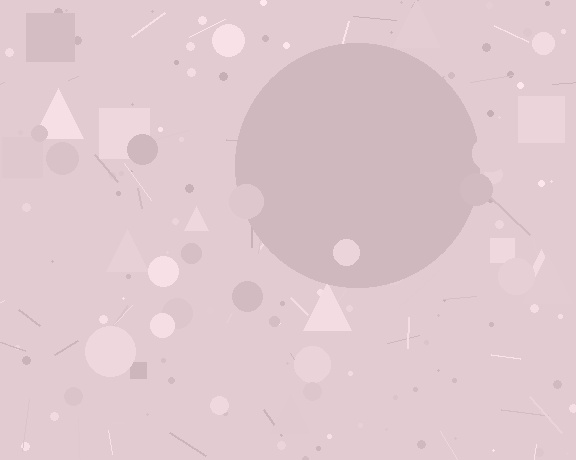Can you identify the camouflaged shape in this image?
The camouflaged shape is a circle.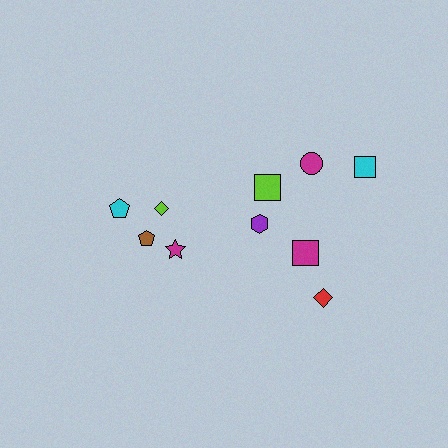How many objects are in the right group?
There are 6 objects.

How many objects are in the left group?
There are 4 objects.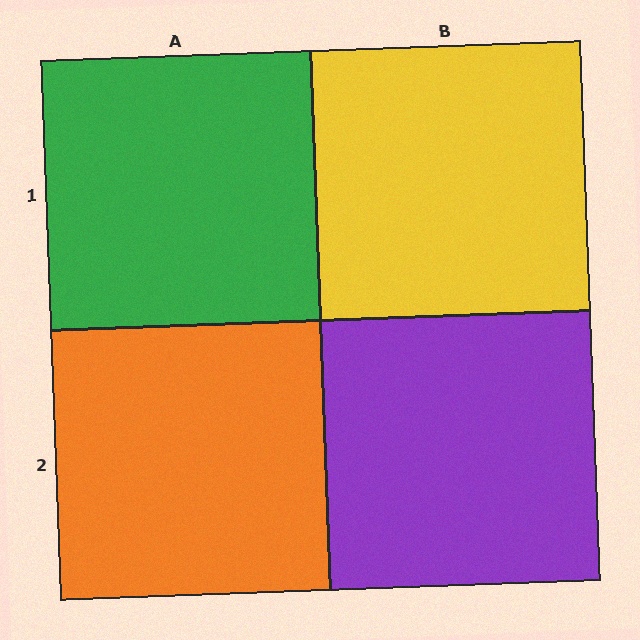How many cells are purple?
1 cell is purple.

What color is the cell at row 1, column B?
Yellow.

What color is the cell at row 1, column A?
Green.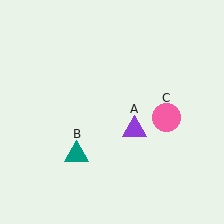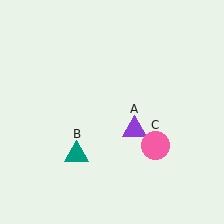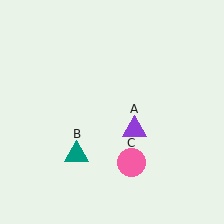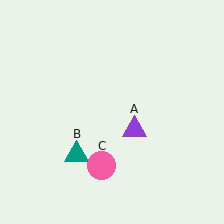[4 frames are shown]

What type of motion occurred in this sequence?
The pink circle (object C) rotated clockwise around the center of the scene.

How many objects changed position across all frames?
1 object changed position: pink circle (object C).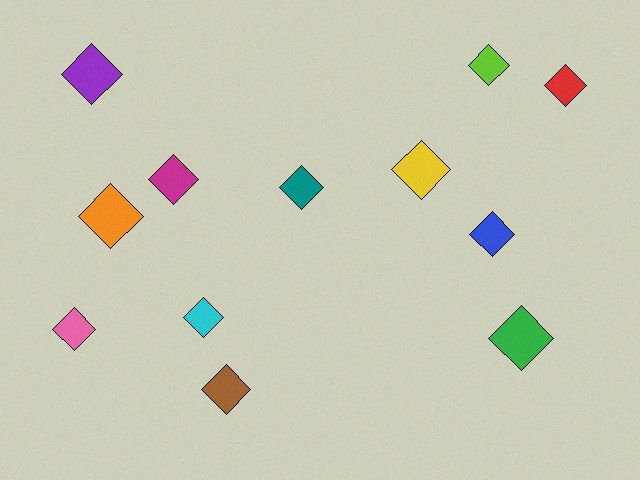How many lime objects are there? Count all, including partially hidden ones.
There is 1 lime object.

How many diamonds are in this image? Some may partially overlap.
There are 12 diamonds.